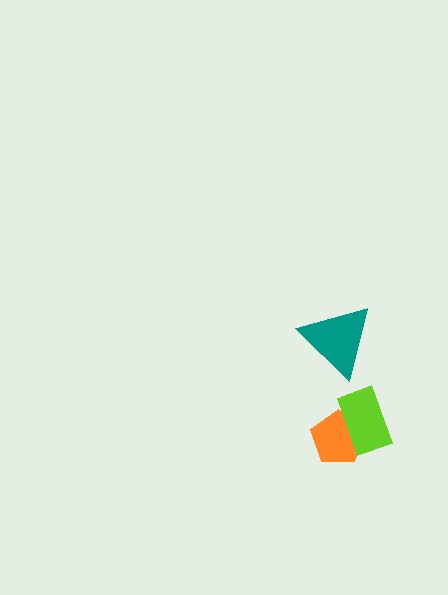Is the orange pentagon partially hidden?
Yes, it is partially covered by another shape.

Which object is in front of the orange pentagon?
The lime rectangle is in front of the orange pentagon.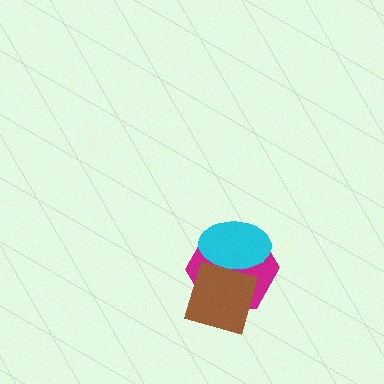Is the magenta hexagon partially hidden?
Yes, it is partially covered by another shape.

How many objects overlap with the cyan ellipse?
2 objects overlap with the cyan ellipse.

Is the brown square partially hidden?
Yes, it is partially covered by another shape.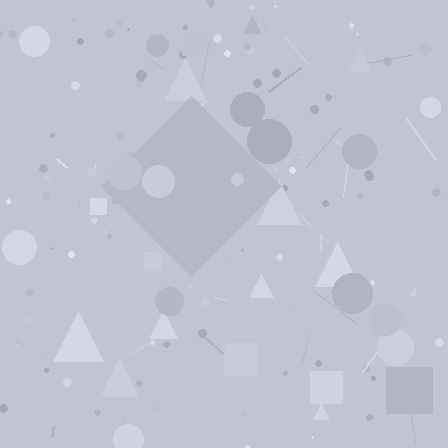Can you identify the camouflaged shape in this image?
The camouflaged shape is a diamond.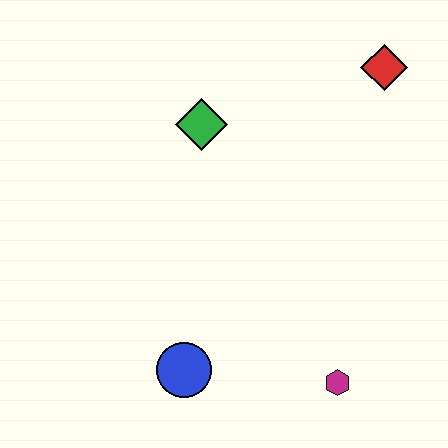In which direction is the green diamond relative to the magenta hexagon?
The green diamond is above the magenta hexagon.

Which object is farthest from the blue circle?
The red diamond is farthest from the blue circle.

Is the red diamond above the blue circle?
Yes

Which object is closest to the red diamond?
The green diamond is closest to the red diamond.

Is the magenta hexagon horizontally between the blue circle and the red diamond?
Yes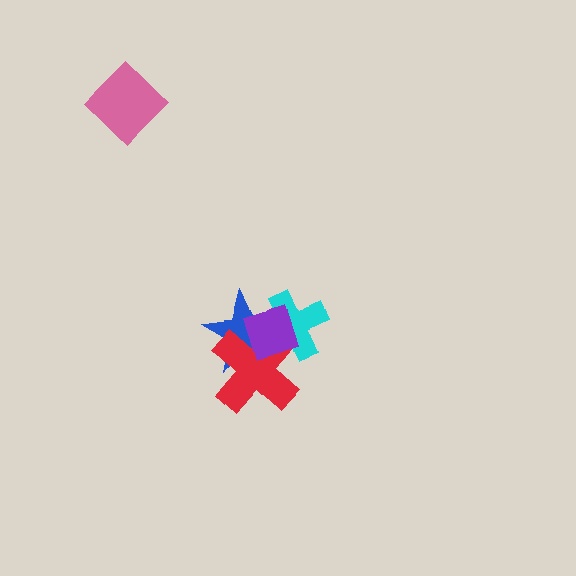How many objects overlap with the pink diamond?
0 objects overlap with the pink diamond.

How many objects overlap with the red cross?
3 objects overlap with the red cross.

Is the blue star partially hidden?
Yes, it is partially covered by another shape.